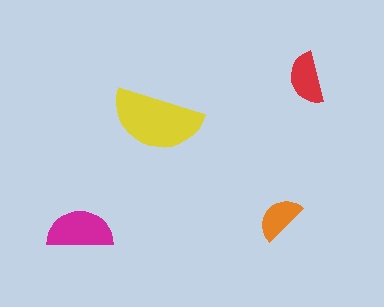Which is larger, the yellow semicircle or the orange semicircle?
The yellow one.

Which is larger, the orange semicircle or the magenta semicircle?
The magenta one.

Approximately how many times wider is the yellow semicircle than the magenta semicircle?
About 1.5 times wider.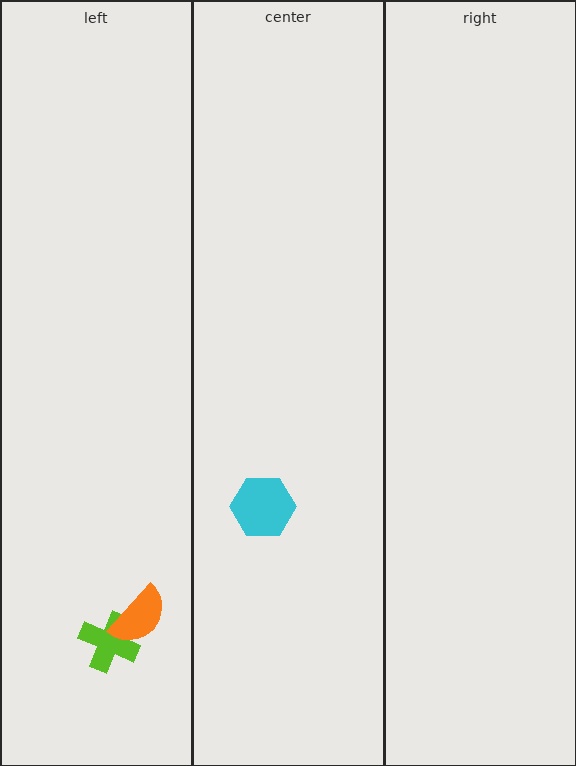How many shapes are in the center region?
1.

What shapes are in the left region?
The lime cross, the orange semicircle.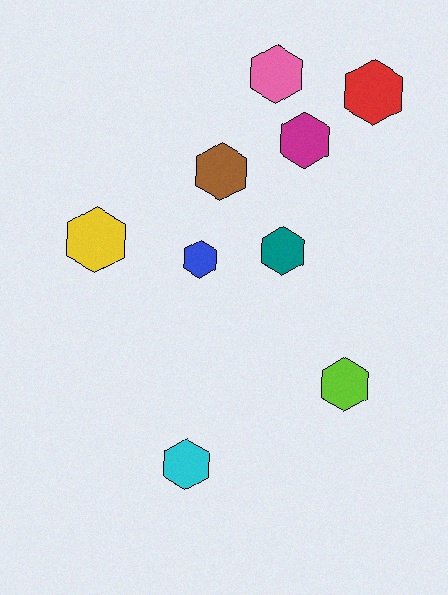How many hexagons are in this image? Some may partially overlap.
There are 9 hexagons.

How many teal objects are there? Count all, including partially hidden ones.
There is 1 teal object.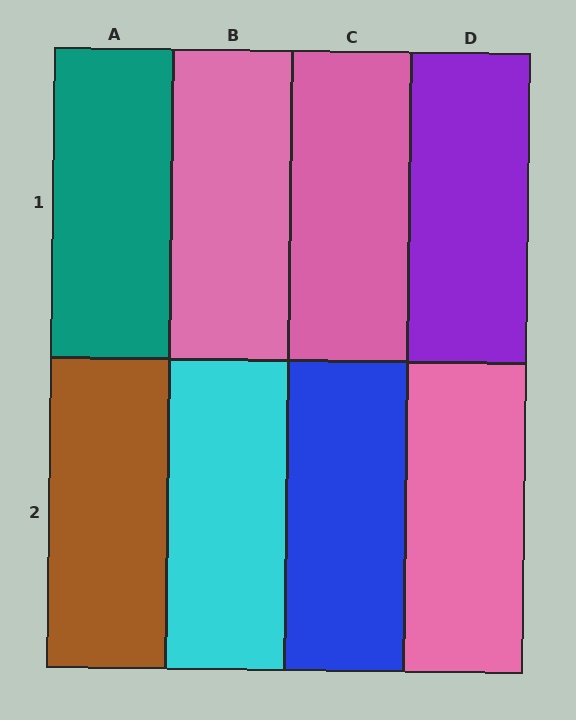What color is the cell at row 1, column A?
Teal.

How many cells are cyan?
1 cell is cyan.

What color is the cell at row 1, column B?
Pink.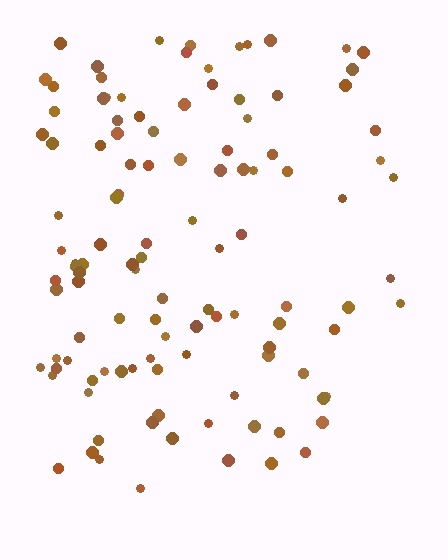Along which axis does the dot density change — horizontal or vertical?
Horizontal.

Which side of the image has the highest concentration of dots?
The left.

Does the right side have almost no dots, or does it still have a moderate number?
Still a moderate number, just noticeably fewer than the left.